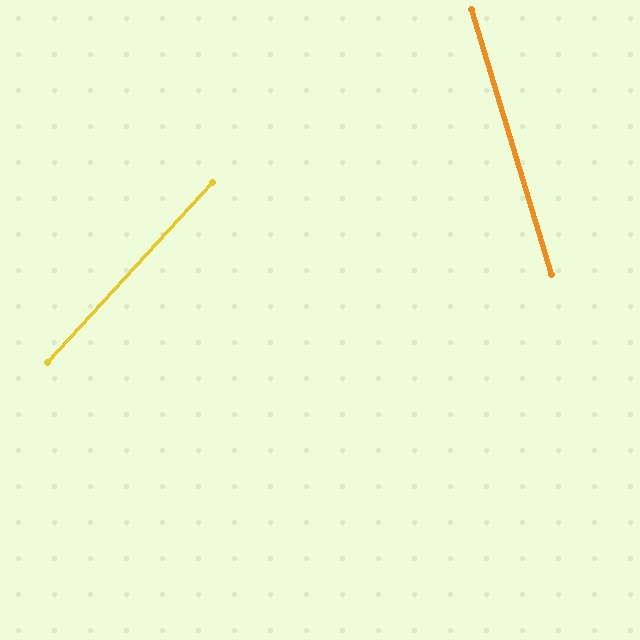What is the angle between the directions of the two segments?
Approximately 59 degrees.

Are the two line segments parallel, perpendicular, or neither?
Neither parallel nor perpendicular — they differ by about 59°.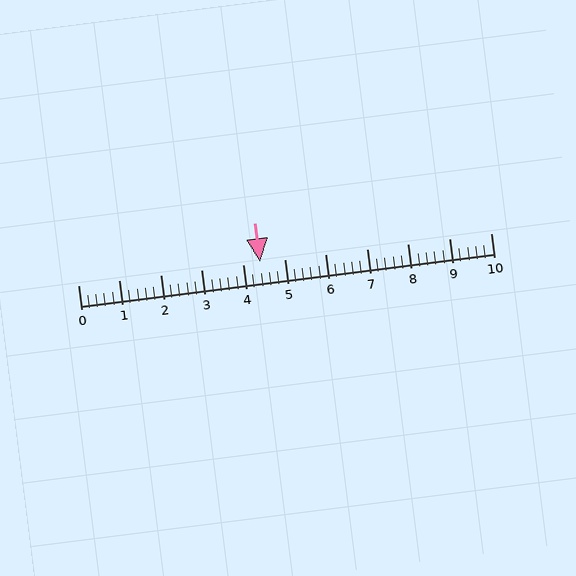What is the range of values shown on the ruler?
The ruler shows values from 0 to 10.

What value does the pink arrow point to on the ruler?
The pink arrow points to approximately 4.4.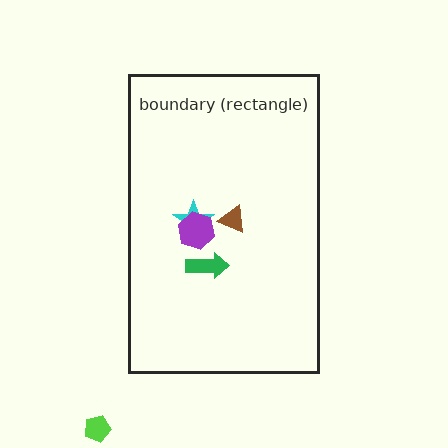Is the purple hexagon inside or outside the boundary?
Inside.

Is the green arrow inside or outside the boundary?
Inside.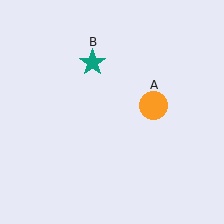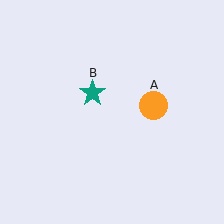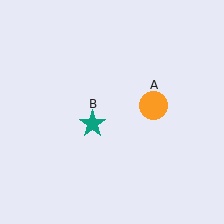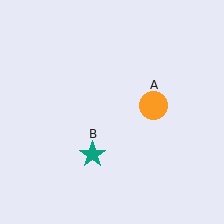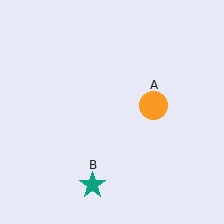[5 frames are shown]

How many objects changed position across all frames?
1 object changed position: teal star (object B).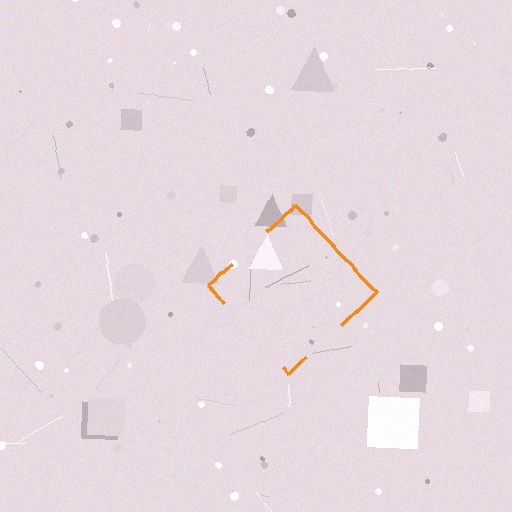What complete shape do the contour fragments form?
The contour fragments form a diamond.